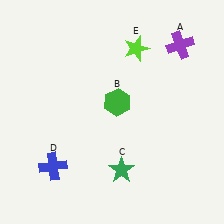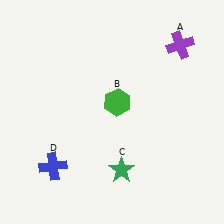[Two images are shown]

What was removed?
The lime star (E) was removed in Image 2.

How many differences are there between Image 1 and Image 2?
There is 1 difference between the two images.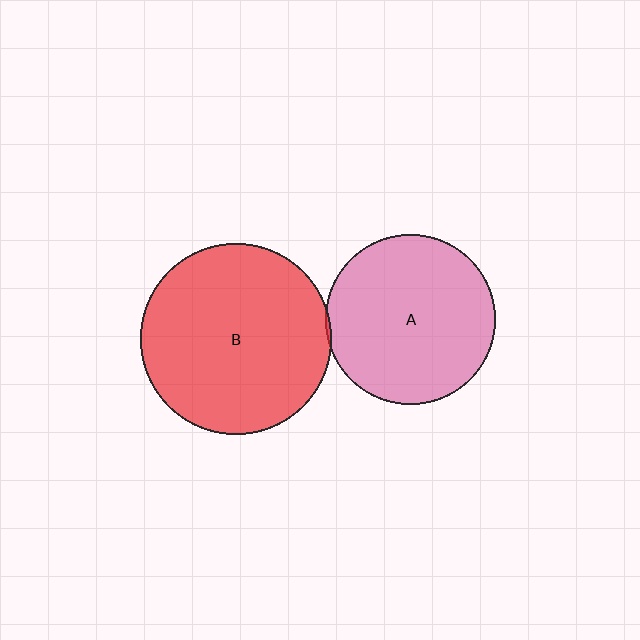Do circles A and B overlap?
Yes.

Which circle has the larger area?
Circle B (red).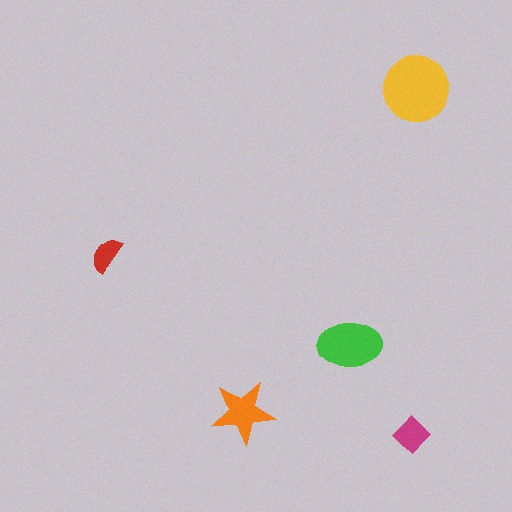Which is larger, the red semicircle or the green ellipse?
The green ellipse.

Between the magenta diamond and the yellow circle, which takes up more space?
The yellow circle.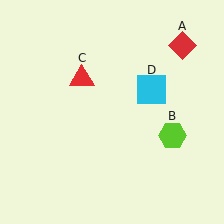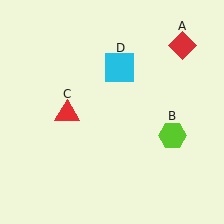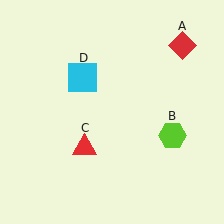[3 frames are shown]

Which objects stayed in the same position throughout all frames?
Red diamond (object A) and lime hexagon (object B) remained stationary.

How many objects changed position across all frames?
2 objects changed position: red triangle (object C), cyan square (object D).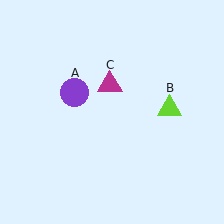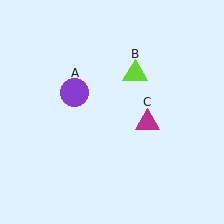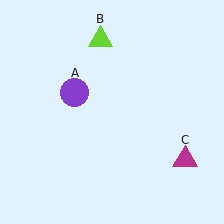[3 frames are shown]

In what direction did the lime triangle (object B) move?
The lime triangle (object B) moved up and to the left.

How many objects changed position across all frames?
2 objects changed position: lime triangle (object B), magenta triangle (object C).